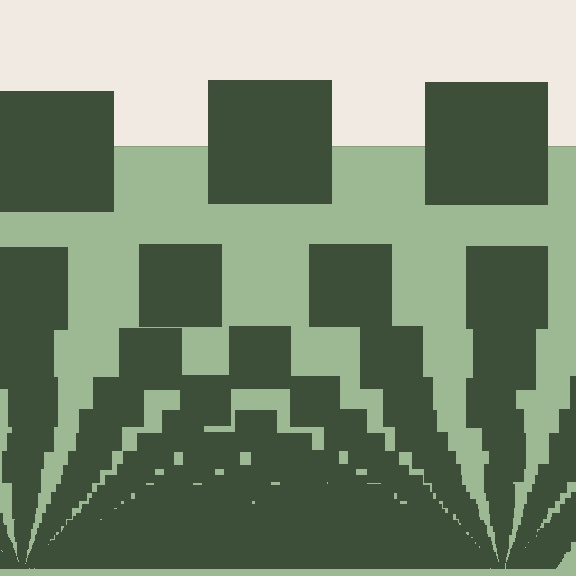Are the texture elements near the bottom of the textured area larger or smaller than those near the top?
Smaller. The gradient is inverted — elements near the bottom are smaller and denser.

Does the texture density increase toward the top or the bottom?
Density increases toward the bottom.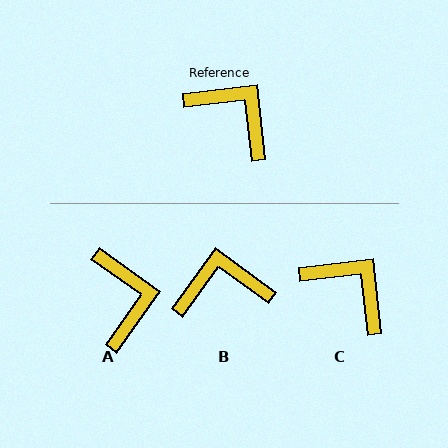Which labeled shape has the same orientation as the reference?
C.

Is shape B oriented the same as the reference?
No, it is off by about 48 degrees.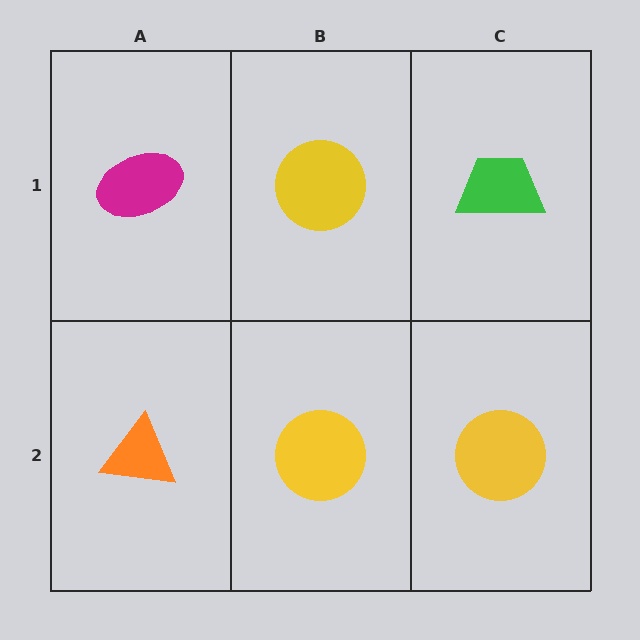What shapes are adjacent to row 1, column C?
A yellow circle (row 2, column C), a yellow circle (row 1, column B).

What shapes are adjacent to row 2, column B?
A yellow circle (row 1, column B), an orange triangle (row 2, column A), a yellow circle (row 2, column C).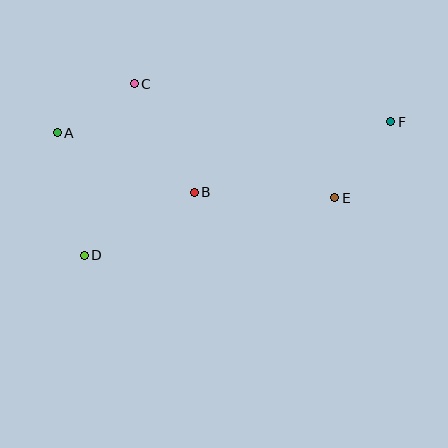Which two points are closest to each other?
Points A and C are closest to each other.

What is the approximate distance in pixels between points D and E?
The distance between D and E is approximately 257 pixels.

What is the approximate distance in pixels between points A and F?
The distance between A and F is approximately 334 pixels.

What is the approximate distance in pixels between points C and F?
The distance between C and F is approximately 259 pixels.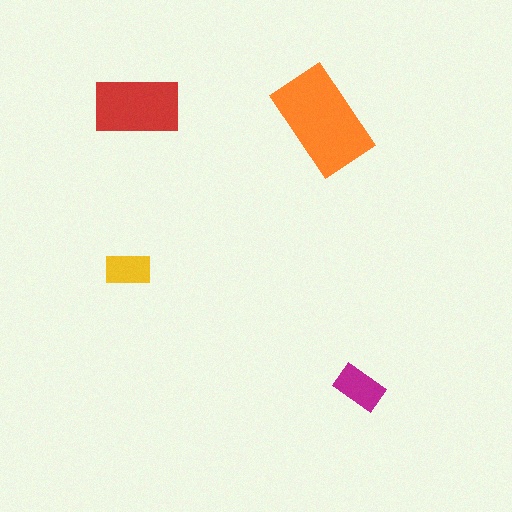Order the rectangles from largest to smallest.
the orange one, the red one, the magenta one, the yellow one.